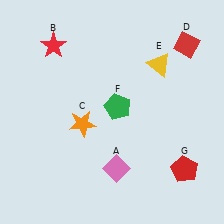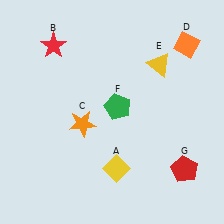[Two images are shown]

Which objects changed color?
A changed from pink to yellow. D changed from red to orange.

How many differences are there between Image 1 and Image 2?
There are 2 differences between the two images.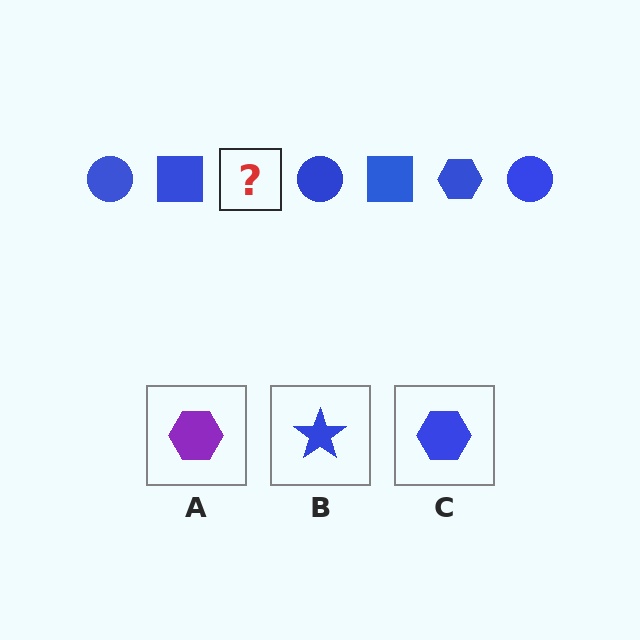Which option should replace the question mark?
Option C.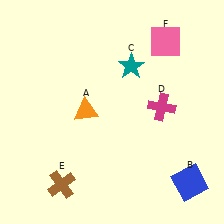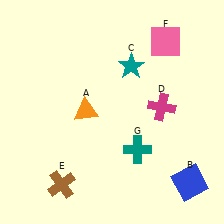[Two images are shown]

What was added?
A teal cross (G) was added in Image 2.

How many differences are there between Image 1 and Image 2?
There is 1 difference between the two images.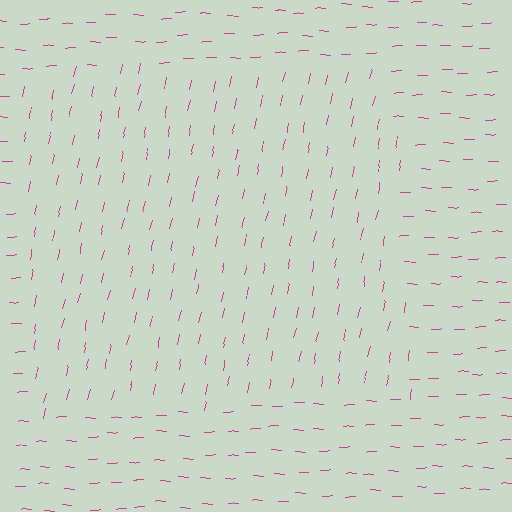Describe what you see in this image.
The image is filled with small magenta line segments. A rectangle region in the image has lines oriented differently from the surrounding lines, creating a visible texture boundary.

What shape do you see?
I see a rectangle.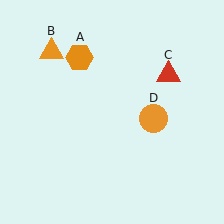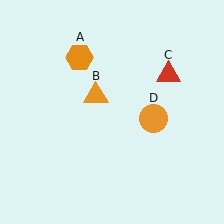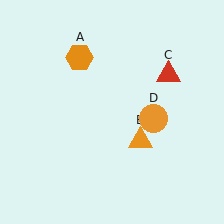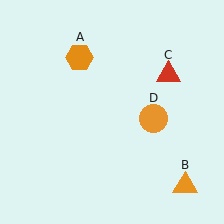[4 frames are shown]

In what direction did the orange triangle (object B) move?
The orange triangle (object B) moved down and to the right.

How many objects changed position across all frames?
1 object changed position: orange triangle (object B).